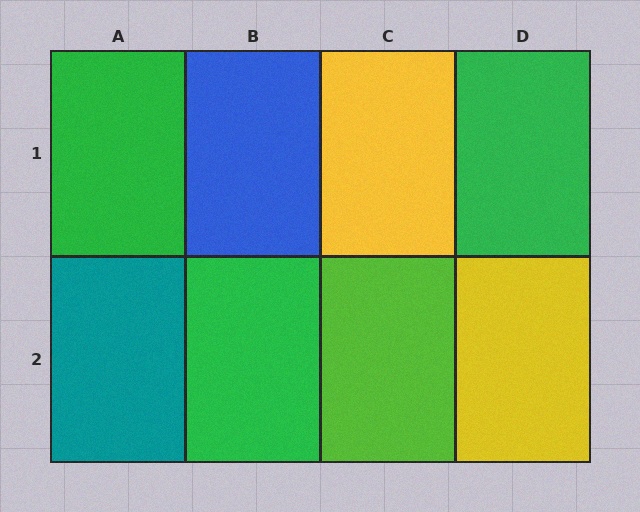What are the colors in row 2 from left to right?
Teal, green, lime, yellow.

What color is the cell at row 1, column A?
Green.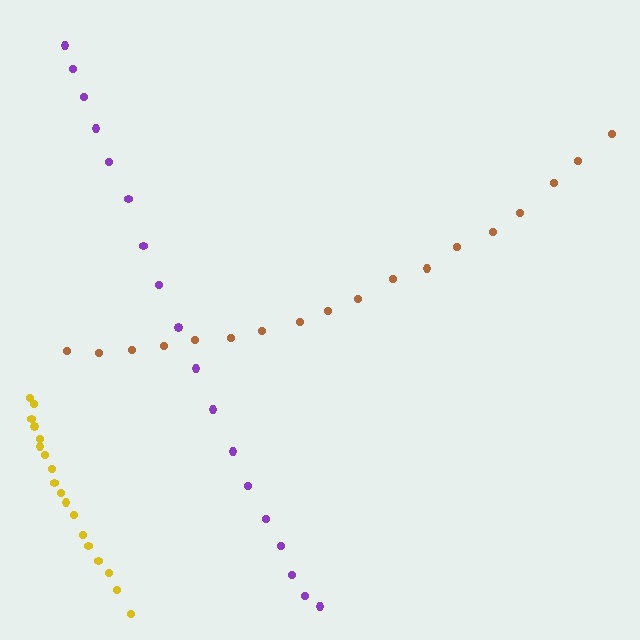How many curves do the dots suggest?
There are 3 distinct paths.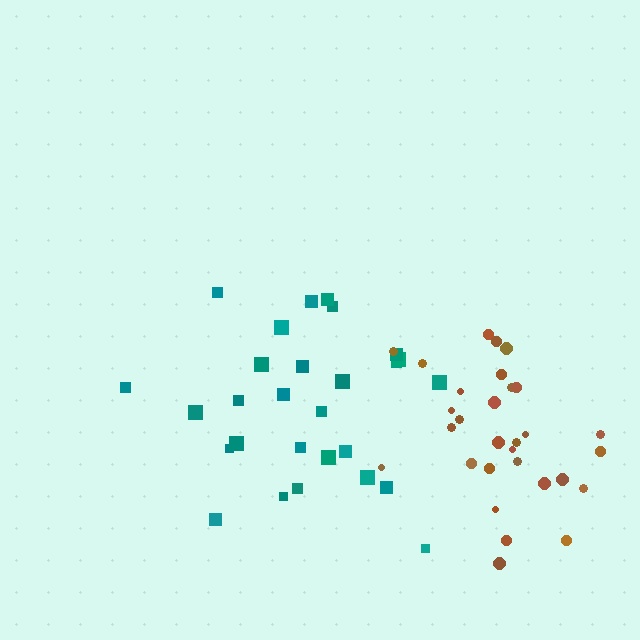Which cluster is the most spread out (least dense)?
Teal.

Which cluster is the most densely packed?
Brown.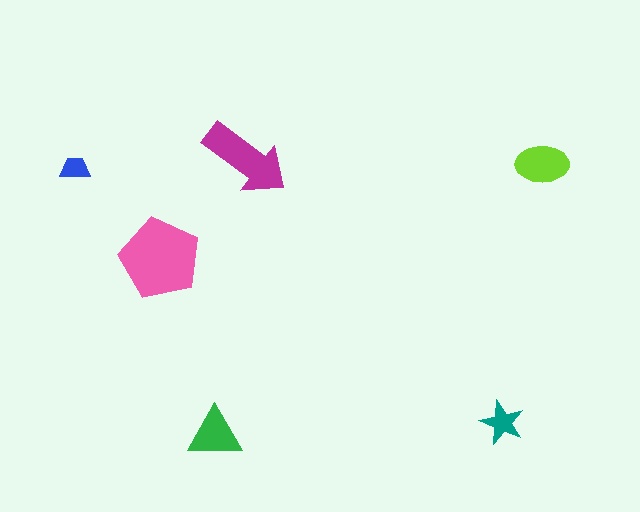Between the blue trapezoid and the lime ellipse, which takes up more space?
The lime ellipse.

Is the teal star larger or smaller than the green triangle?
Smaller.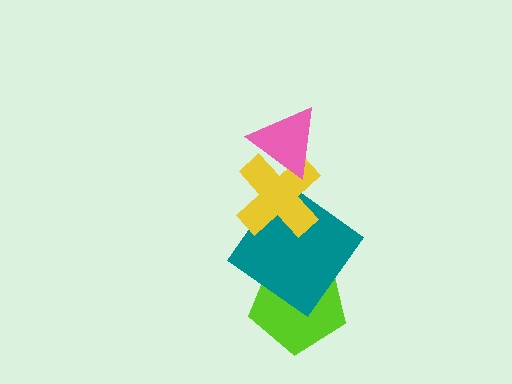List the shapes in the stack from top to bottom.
From top to bottom: the pink triangle, the yellow cross, the teal diamond, the lime pentagon.